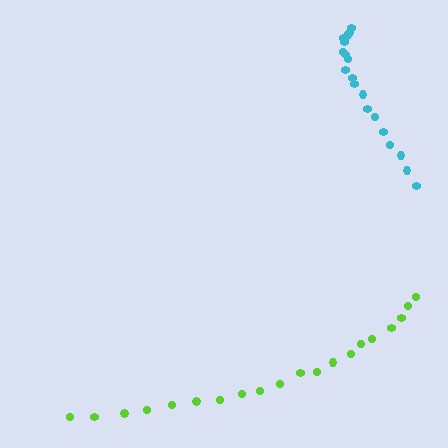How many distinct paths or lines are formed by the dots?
There are 2 distinct paths.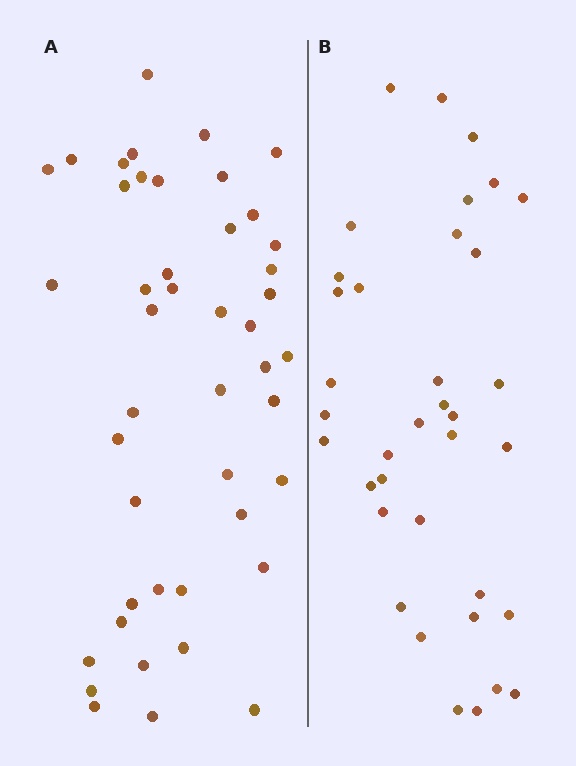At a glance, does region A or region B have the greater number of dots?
Region A (the left region) has more dots.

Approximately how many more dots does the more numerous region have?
Region A has roughly 8 or so more dots than region B.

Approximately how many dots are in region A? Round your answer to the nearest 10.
About 40 dots. (The exact count is 45, which rounds to 40.)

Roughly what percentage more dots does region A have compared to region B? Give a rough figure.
About 25% more.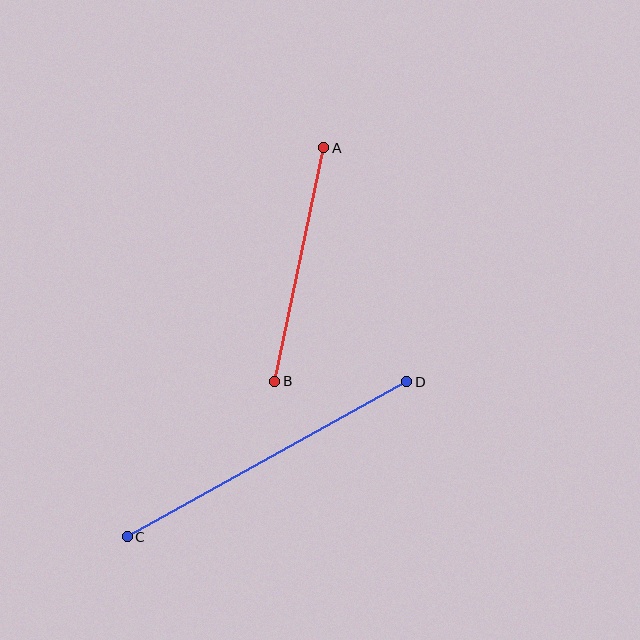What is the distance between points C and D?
The distance is approximately 320 pixels.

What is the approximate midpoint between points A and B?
The midpoint is at approximately (299, 264) pixels.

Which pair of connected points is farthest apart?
Points C and D are farthest apart.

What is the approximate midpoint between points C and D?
The midpoint is at approximately (267, 459) pixels.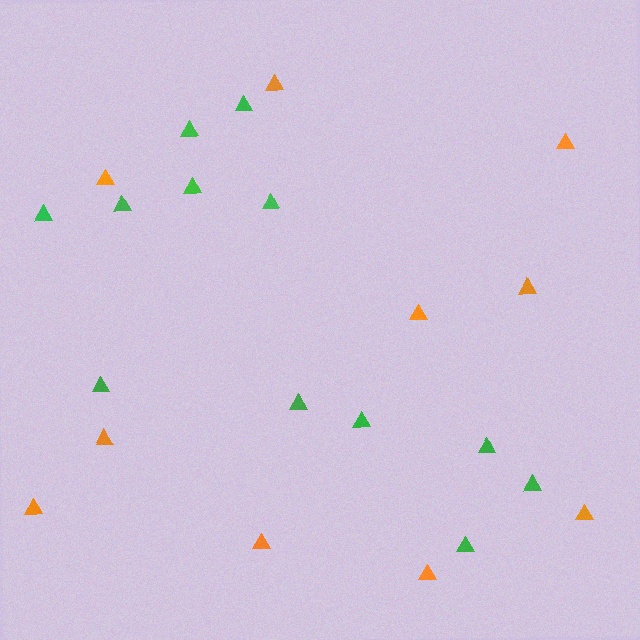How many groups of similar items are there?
There are 2 groups: one group of green triangles (12) and one group of orange triangles (10).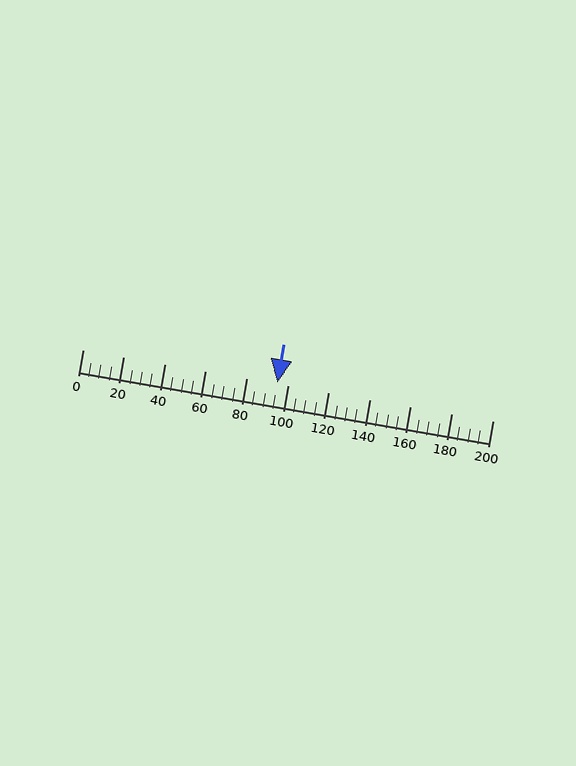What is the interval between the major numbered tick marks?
The major tick marks are spaced 20 units apart.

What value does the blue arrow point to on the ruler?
The blue arrow points to approximately 95.